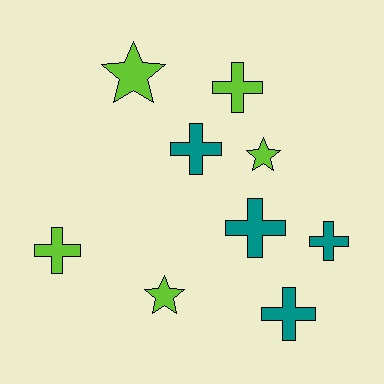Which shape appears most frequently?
Cross, with 6 objects.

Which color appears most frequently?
Lime, with 5 objects.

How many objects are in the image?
There are 9 objects.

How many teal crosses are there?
There are 4 teal crosses.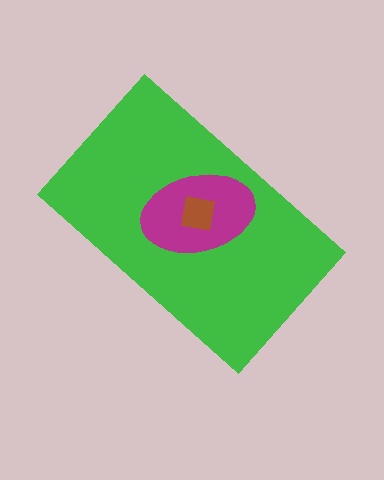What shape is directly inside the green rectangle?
The magenta ellipse.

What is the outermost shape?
The green rectangle.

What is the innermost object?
The brown square.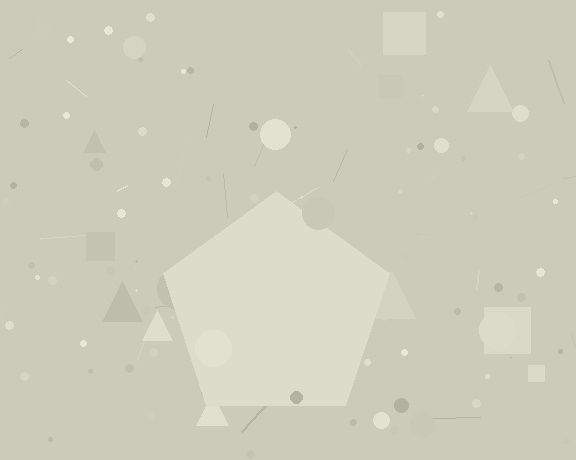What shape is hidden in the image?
A pentagon is hidden in the image.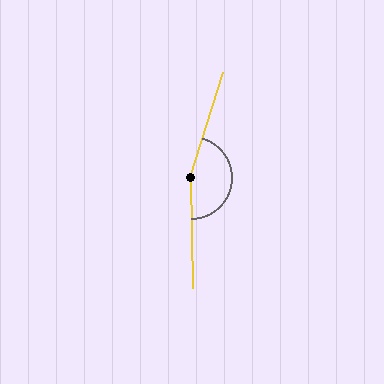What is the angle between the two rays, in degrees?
Approximately 162 degrees.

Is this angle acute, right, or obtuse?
It is obtuse.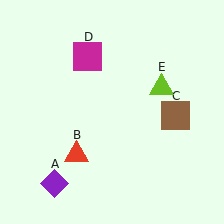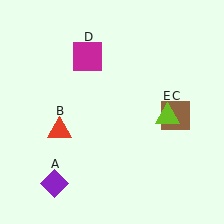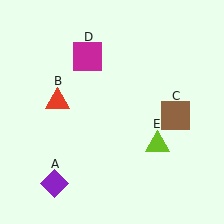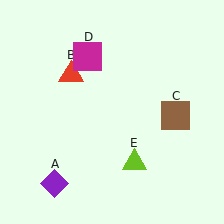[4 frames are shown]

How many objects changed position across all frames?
2 objects changed position: red triangle (object B), lime triangle (object E).